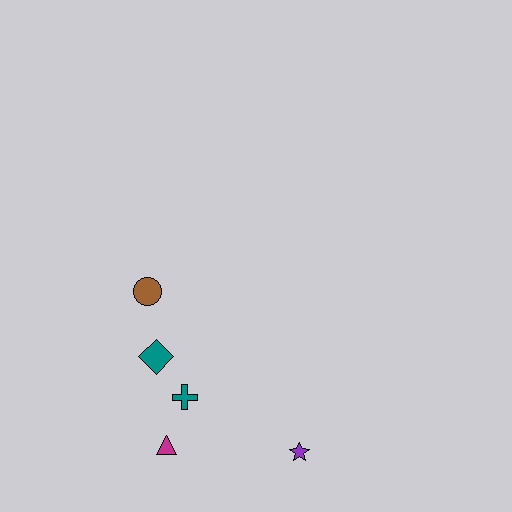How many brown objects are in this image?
There is 1 brown object.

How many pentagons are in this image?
There are no pentagons.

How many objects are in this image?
There are 5 objects.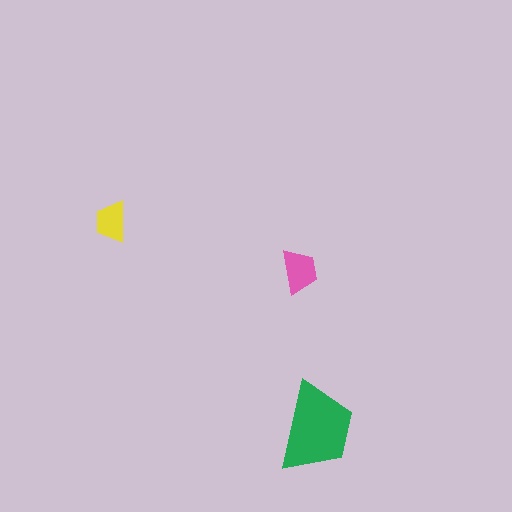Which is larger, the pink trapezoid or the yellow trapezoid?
The pink one.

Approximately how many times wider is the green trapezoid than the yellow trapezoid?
About 2 times wider.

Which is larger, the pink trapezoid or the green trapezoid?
The green one.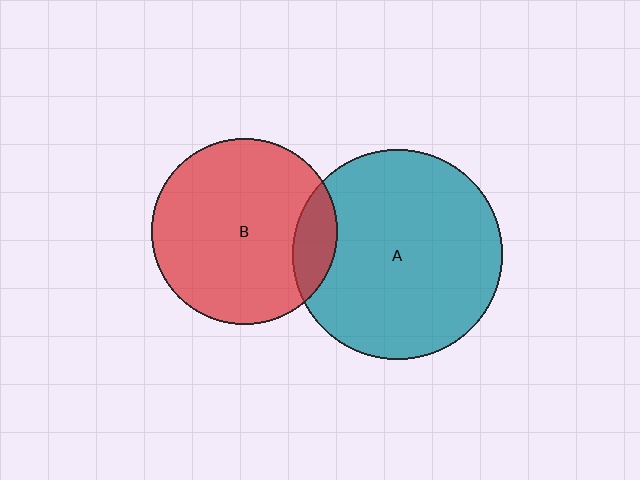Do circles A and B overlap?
Yes.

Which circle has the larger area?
Circle A (teal).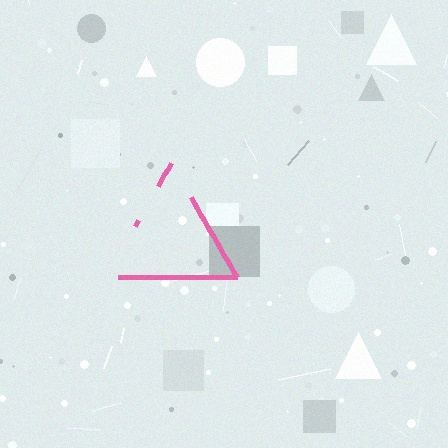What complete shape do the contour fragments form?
The contour fragments form a triangle.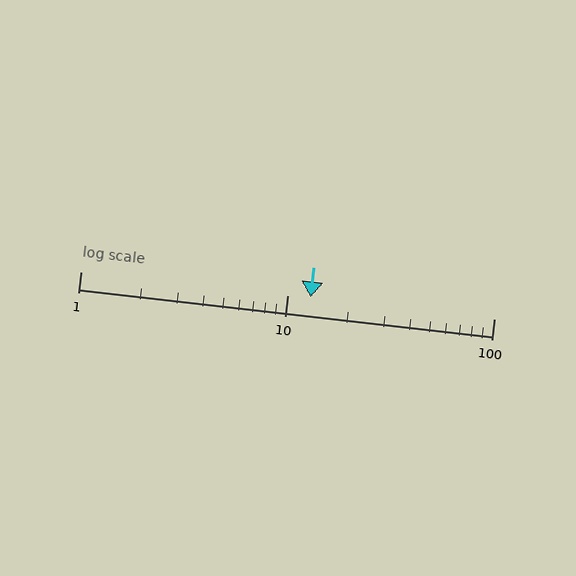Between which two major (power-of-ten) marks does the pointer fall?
The pointer is between 10 and 100.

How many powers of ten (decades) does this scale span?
The scale spans 2 decades, from 1 to 100.